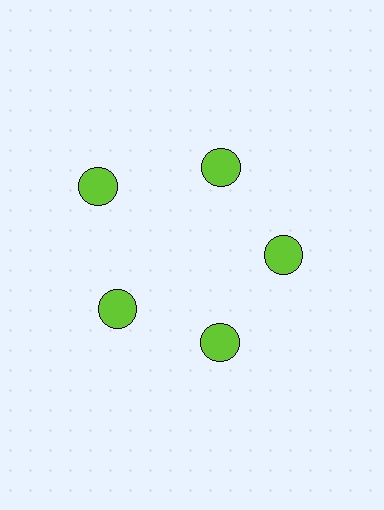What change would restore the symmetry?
The symmetry would be restored by moving it inward, back onto the ring so that all 5 circles sit at equal angles and equal distance from the center.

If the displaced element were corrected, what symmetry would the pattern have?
It would have 5-fold rotational symmetry — the pattern would map onto itself every 72 degrees.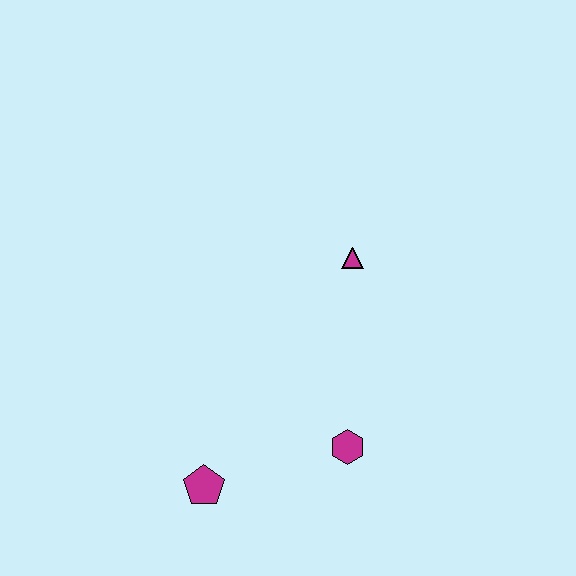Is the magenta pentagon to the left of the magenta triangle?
Yes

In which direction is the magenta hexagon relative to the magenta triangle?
The magenta hexagon is below the magenta triangle.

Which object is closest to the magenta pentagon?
The magenta hexagon is closest to the magenta pentagon.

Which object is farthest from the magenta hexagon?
The magenta triangle is farthest from the magenta hexagon.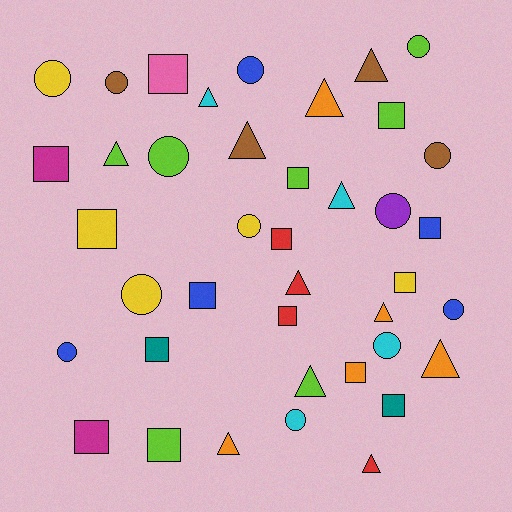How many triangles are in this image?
There are 12 triangles.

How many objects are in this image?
There are 40 objects.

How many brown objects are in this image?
There are 4 brown objects.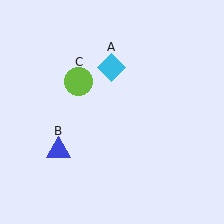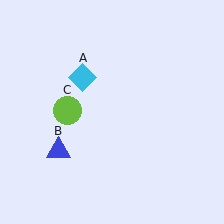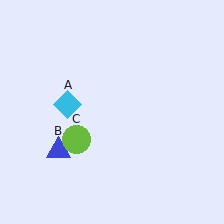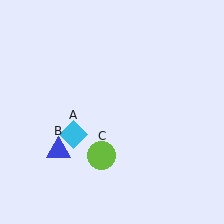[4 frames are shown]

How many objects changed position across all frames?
2 objects changed position: cyan diamond (object A), lime circle (object C).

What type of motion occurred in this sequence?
The cyan diamond (object A), lime circle (object C) rotated counterclockwise around the center of the scene.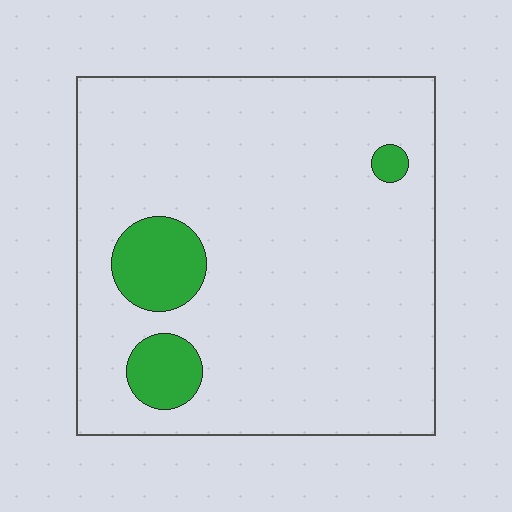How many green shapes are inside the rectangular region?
3.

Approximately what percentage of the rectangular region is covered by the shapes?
Approximately 10%.